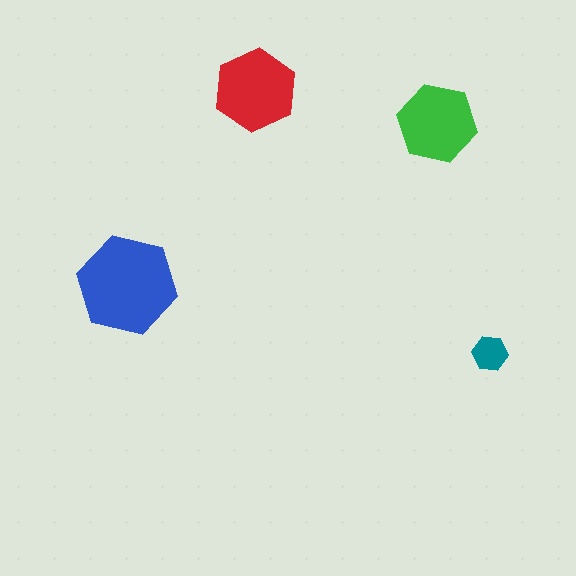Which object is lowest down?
The teal hexagon is bottommost.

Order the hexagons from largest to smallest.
the blue one, the red one, the green one, the teal one.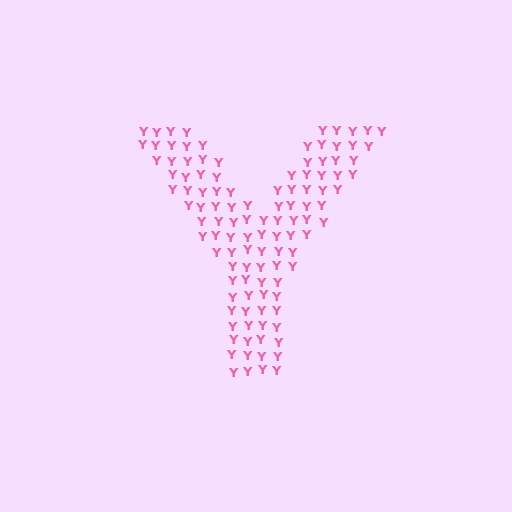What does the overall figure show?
The overall figure shows the letter Y.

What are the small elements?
The small elements are letter Y's.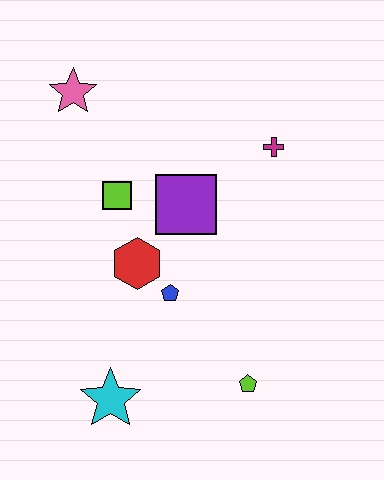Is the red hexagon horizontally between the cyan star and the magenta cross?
Yes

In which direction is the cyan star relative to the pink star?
The cyan star is below the pink star.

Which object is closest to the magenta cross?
The purple square is closest to the magenta cross.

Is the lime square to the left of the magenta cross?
Yes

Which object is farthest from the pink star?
The lime pentagon is farthest from the pink star.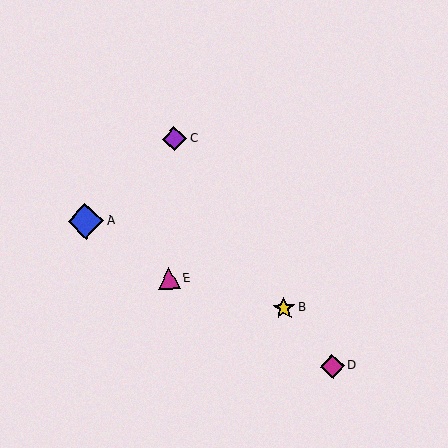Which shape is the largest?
The blue diamond (labeled A) is the largest.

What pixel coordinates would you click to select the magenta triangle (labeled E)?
Click at (169, 279) to select the magenta triangle E.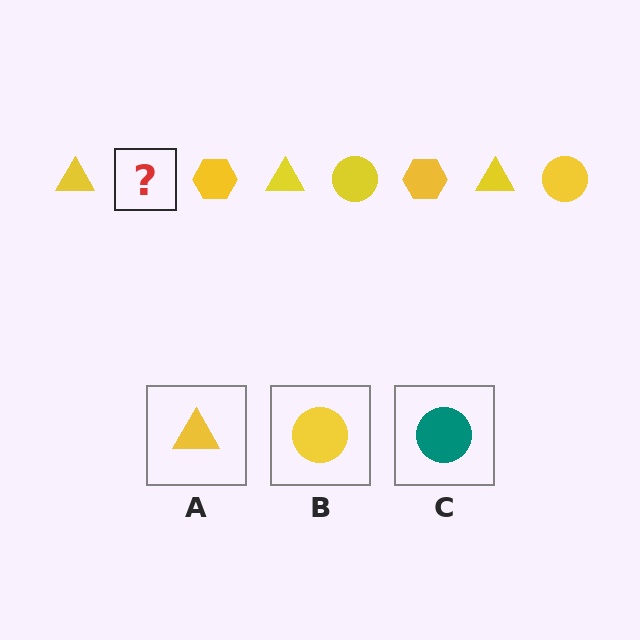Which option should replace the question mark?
Option B.